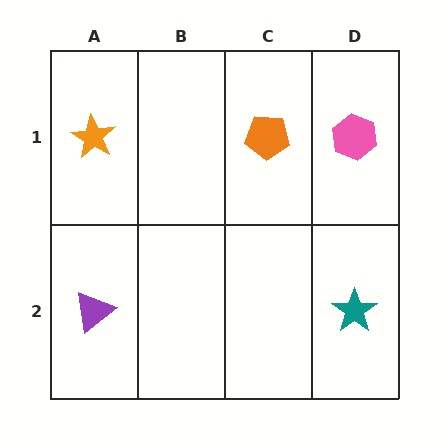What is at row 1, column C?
An orange pentagon.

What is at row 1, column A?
An orange star.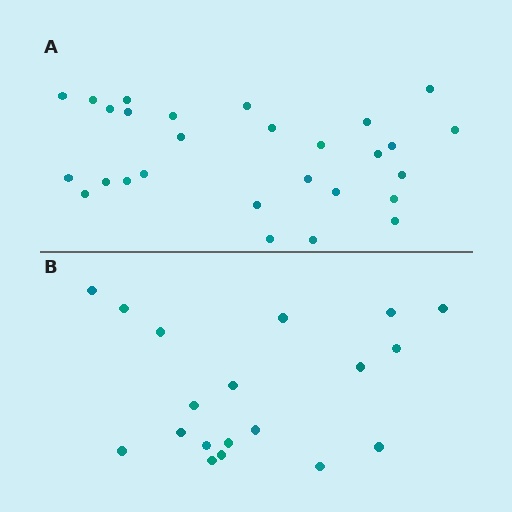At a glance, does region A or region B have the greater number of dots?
Region A (the top region) has more dots.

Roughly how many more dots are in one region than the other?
Region A has roughly 8 or so more dots than region B.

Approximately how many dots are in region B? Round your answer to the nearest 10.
About 20 dots. (The exact count is 19, which rounds to 20.)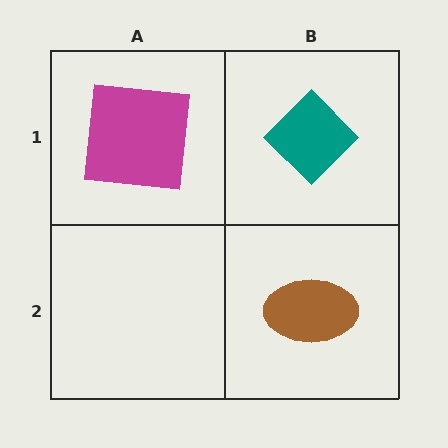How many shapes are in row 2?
1 shape.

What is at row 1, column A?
A magenta square.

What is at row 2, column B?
A brown ellipse.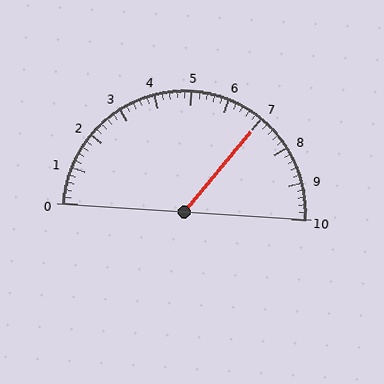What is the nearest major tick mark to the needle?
The nearest major tick mark is 7.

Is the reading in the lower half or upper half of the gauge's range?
The reading is in the upper half of the range (0 to 10).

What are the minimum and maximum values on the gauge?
The gauge ranges from 0 to 10.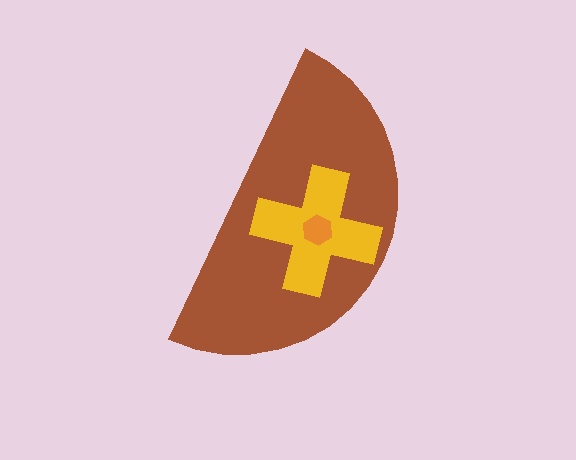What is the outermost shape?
The brown semicircle.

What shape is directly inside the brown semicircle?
The yellow cross.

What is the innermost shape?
The orange hexagon.